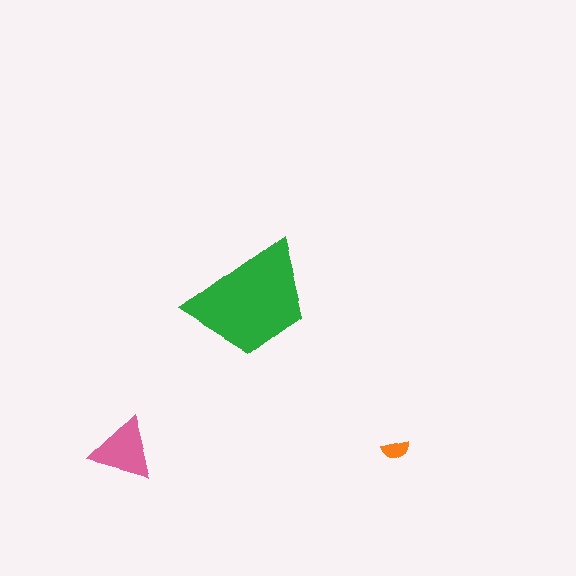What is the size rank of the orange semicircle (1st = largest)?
3rd.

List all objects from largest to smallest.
The green trapezoid, the pink triangle, the orange semicircle.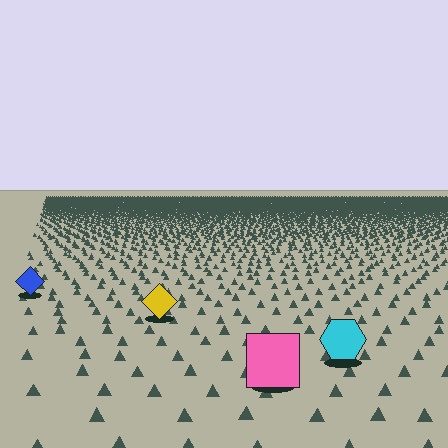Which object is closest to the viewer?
The pink square is closest. The texture marks near it are larger and more spread out.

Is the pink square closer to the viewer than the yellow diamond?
Yes. The pink square is closer — you can tell from the texture gradient: the ground texture is coarser near it.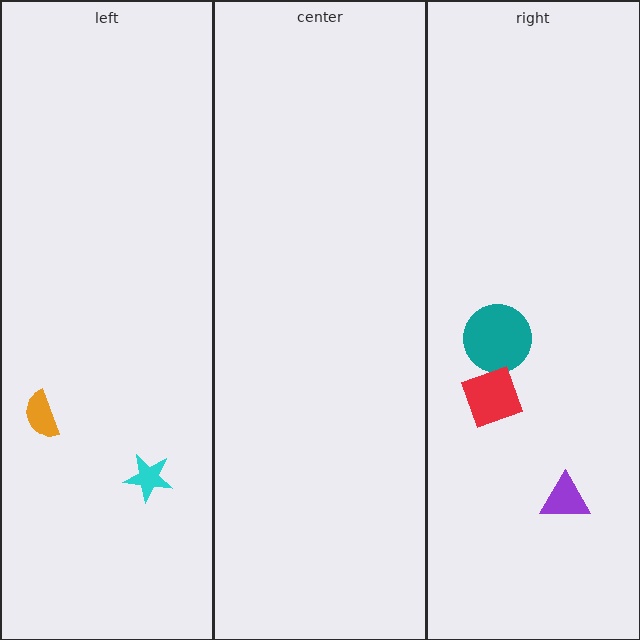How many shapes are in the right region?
3.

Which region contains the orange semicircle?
The left region.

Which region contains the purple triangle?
The right region.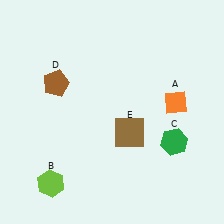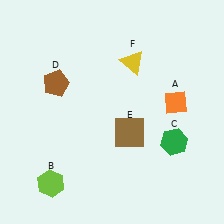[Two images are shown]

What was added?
A yellow triangle (F) was added in Image 2.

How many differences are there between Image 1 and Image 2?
There is 1 difference between the two images.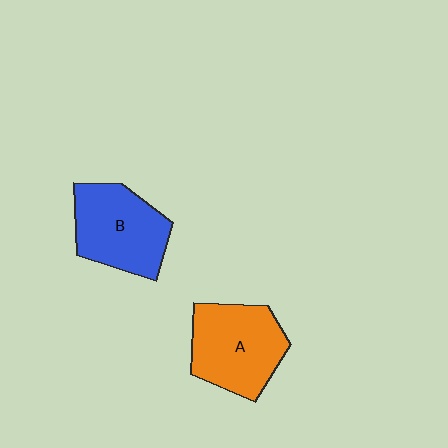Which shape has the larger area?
Shape A (orange).